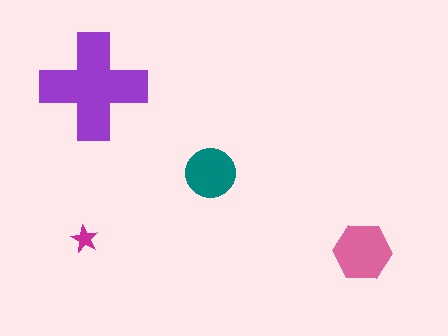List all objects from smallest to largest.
The magenta star, the teal circle, the pink hexagon, the purple cross.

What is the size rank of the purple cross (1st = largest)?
1st.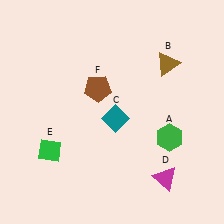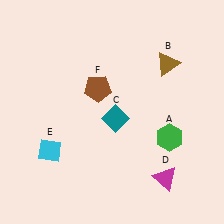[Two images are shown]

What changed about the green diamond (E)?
In Image 1, E is green. In Image 2, it changed to cyan.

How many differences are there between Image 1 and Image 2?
There is 1 difference between the two images.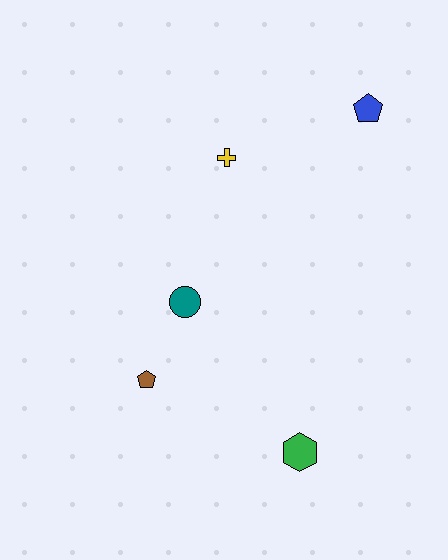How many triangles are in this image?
There are no triangles.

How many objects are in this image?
There are 5 objects.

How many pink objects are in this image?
There are no pink objects.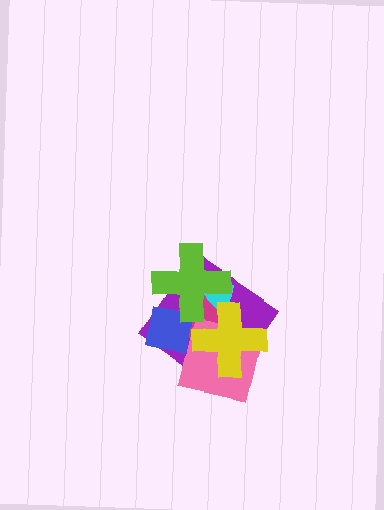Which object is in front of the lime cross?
The yellow cross is in front of the lime cross.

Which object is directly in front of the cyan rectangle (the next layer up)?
The magenta diamond is directly in front of the cyan rectangle.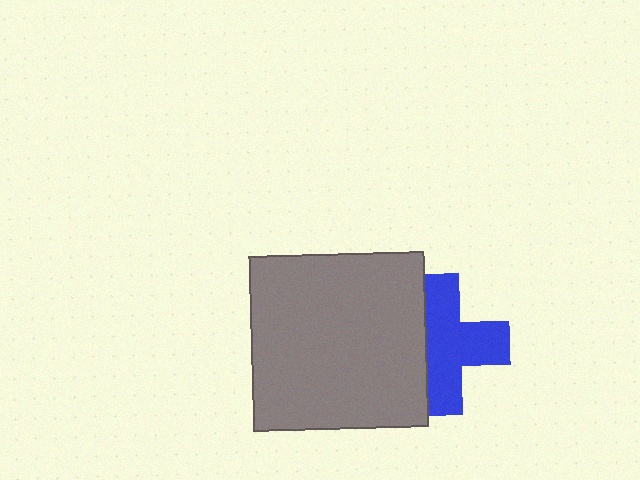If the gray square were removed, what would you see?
You would see the complete blue cross.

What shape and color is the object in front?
The object in front is a gray square.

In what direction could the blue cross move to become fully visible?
The blue cross could move right. That would shift it out from behind the gray square entirely.